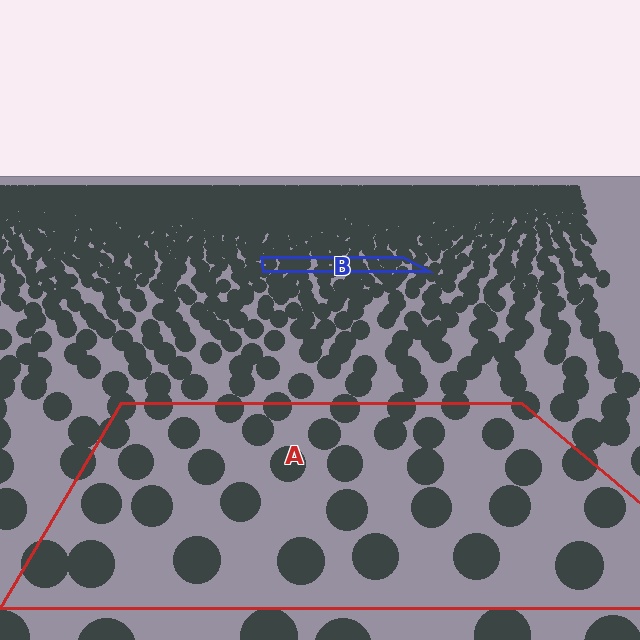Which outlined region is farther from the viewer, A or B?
Region B is farther from the viewer — the texture elements inside it appear smaller and more densely packed.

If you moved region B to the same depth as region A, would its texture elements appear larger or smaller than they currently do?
They would appear larger. At a closer depth, the same texture elements are projected at a bigger on-screen size.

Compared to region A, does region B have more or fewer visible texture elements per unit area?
Region B has more texture elements per unit area — they are packed more densely because it is farther away.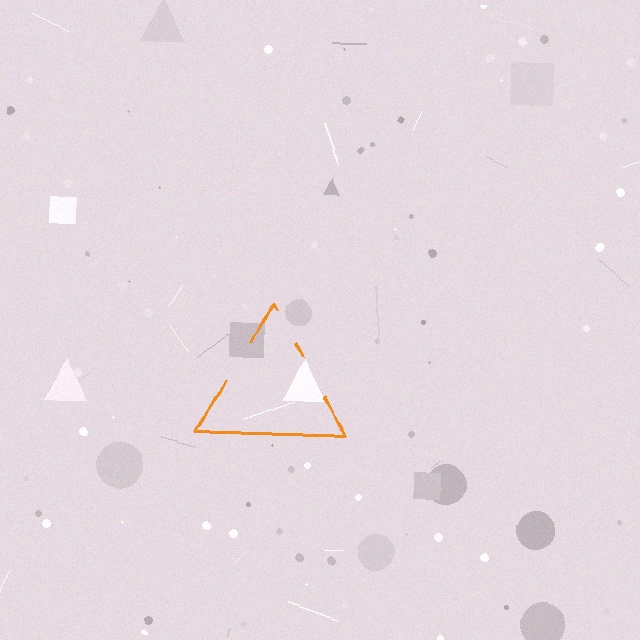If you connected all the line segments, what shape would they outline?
They would outline a triangle.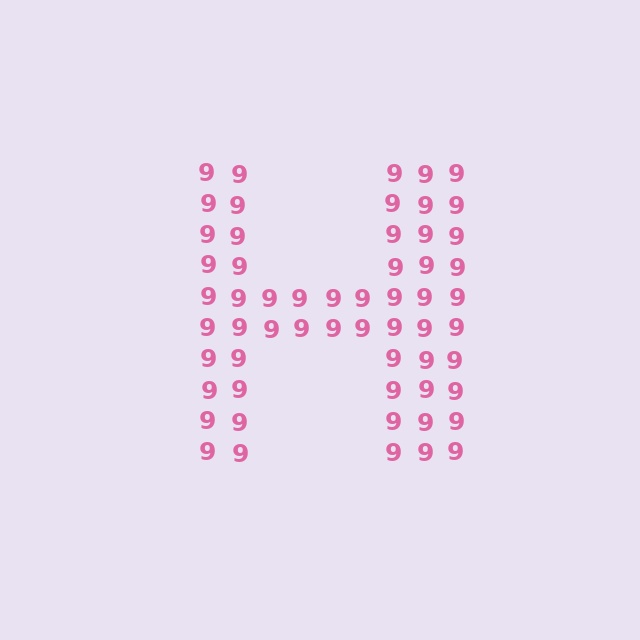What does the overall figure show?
The overall figure shows the letter H.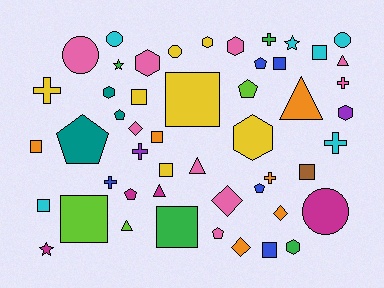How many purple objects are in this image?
There are 2 purple objects.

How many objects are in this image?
There are 50 objects.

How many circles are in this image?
There are 5 circles.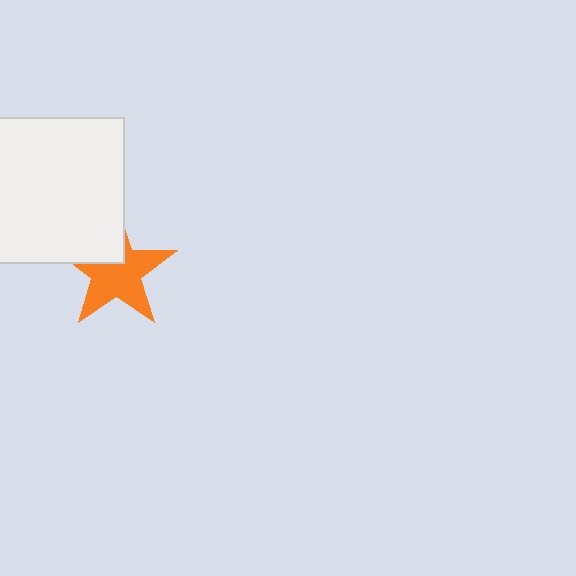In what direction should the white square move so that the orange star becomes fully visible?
The white square should move toward the upper-left. That is the shortest direction to clear the overlap and leave the orange star fully visible.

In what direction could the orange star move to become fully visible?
The orange star could move toward the lower-right. That would shift it out from behind the white square entirely.